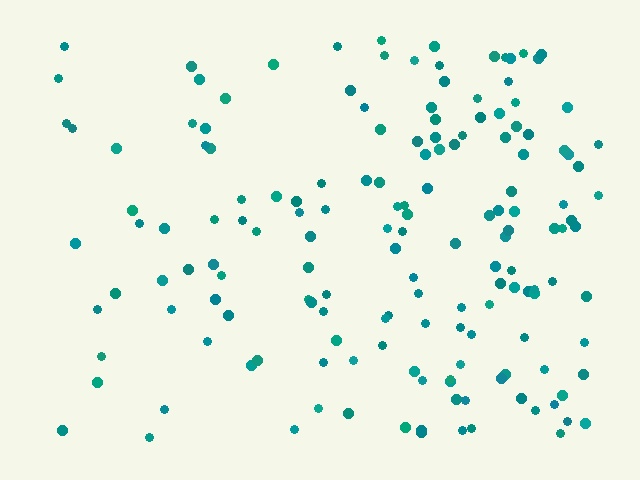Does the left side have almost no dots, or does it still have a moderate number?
Still a moderate number, just noticeably fewer than the right.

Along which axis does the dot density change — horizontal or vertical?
Horizontal.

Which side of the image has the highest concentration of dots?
The right.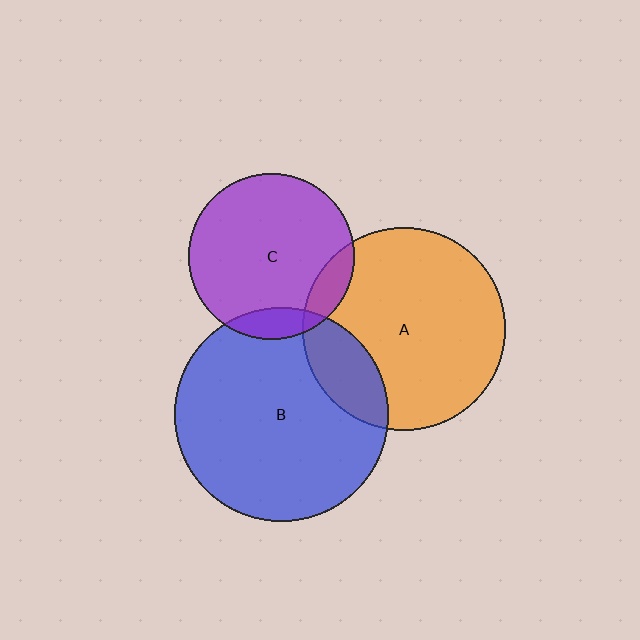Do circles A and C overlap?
Yes.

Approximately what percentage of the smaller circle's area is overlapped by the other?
Approximately 10%.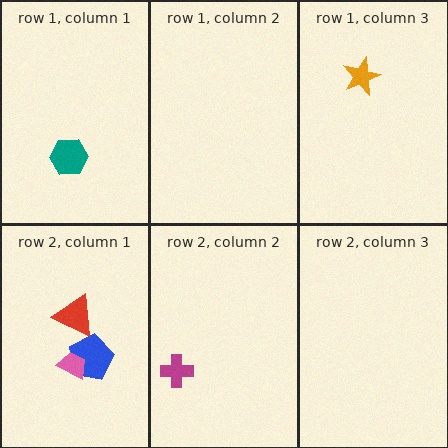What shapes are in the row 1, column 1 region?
The teal hexagon.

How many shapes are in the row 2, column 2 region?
1.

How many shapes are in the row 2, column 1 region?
3.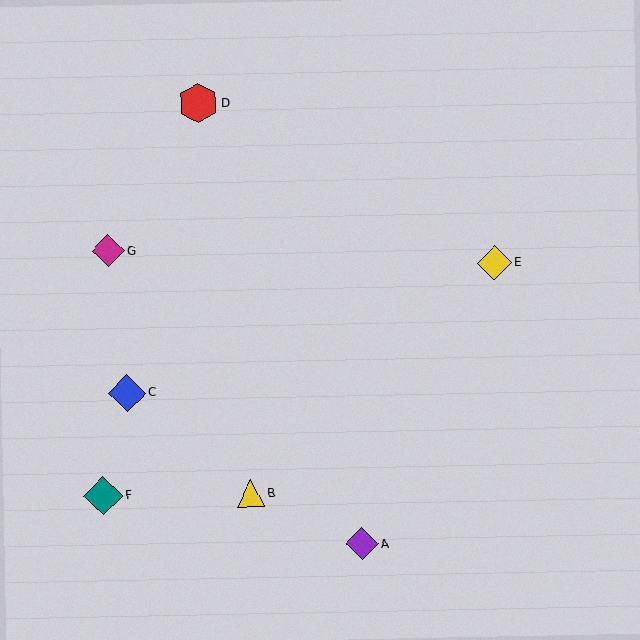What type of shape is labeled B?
Shape B is a yellow triangle.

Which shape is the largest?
The red hexagon (labeled D) is the largest.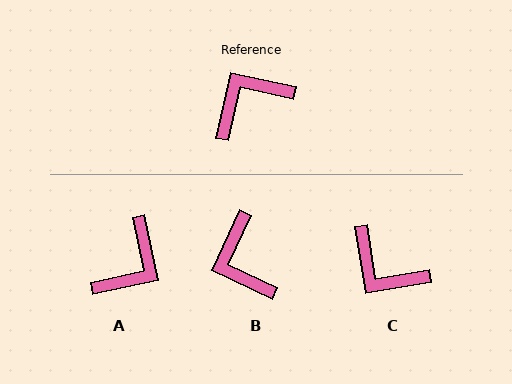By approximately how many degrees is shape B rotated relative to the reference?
Approximately 78 degrees counter-clockwise.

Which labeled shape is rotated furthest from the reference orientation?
A, about 155 degrees away.